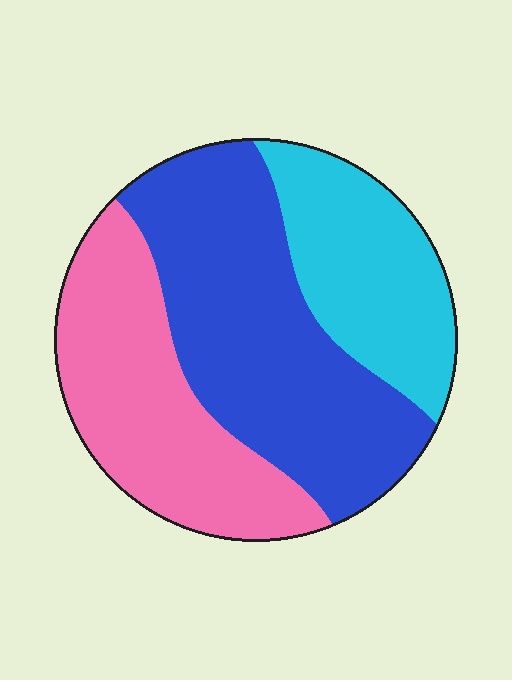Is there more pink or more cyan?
Pink.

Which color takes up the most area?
Blue, at roughly 45%.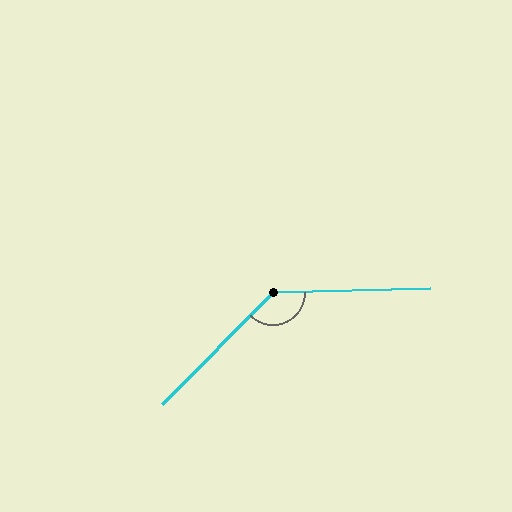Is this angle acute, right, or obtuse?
It is obtuse.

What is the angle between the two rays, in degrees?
Approximately 136 degrees.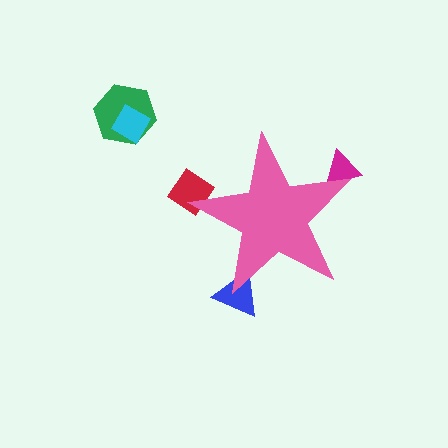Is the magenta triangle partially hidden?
Yes, the magenta triangle is partially hidden behind the pink star.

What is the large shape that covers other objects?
A pink star.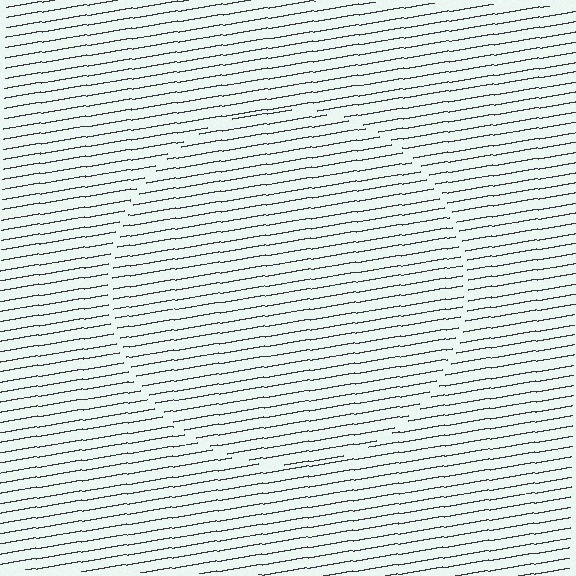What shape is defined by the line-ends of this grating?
An illusory circle. The interior of the shape contains the same grating, shifted by half a period — the contour is defined by the phase discontinuity where line-ends from the inner and outer gratings abut.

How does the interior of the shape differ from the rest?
The interior of the shape contains the same grating, shifted by half a period — the contour is defined by the phase discontinuity where line-ends from the inner and outer gratings abut.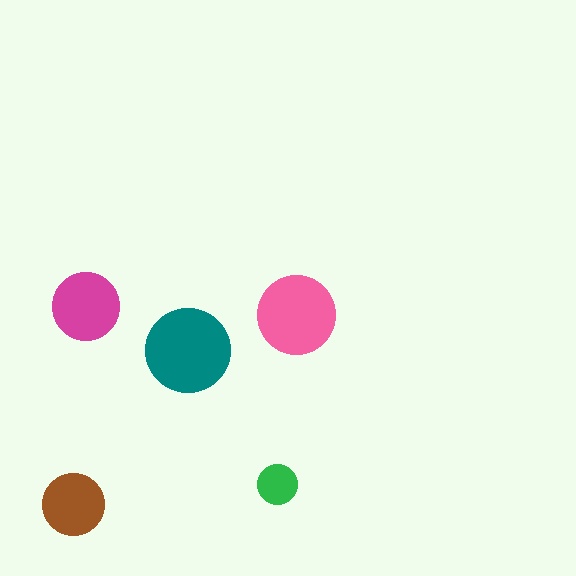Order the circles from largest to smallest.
the teal one, the pink one, the magenta one, the brown one, the green one.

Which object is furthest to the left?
The brown circle is leftmost.